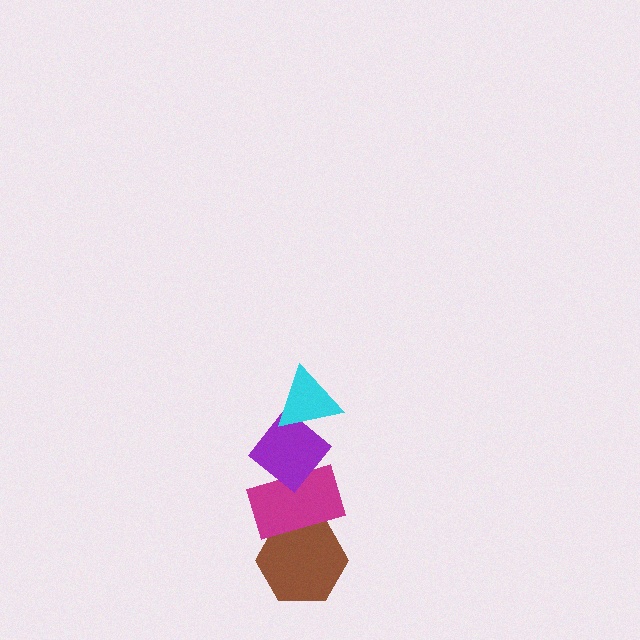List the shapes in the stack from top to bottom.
From top to bottom: the cyan triangle, the purple diamond, the magenta rectangle, the brown hexagon.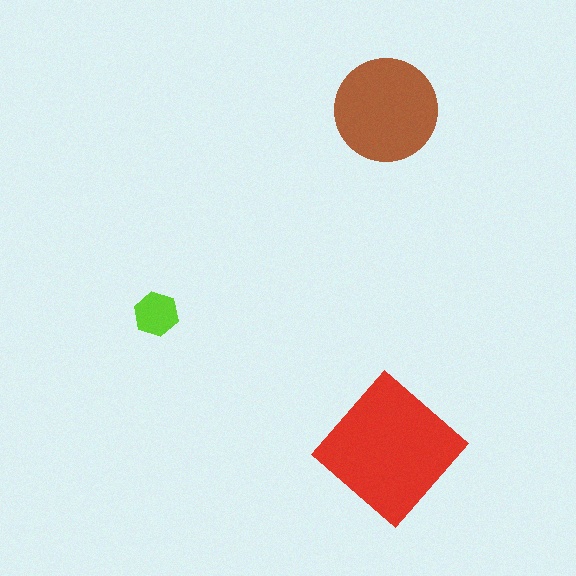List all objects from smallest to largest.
The lime hexagon, the brown circle, the red diamond.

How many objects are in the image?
There are 3 objects in the image.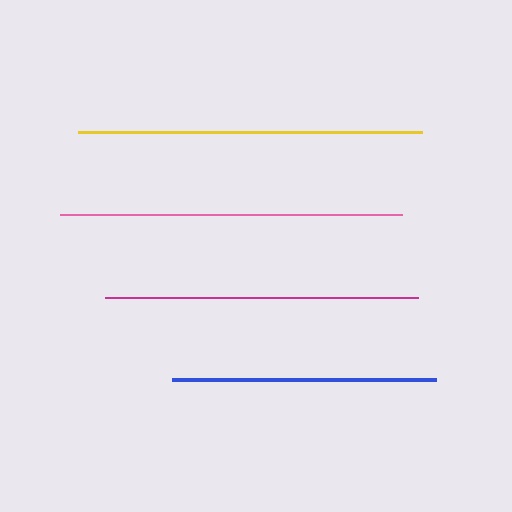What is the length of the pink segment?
The pink segment is approximately 341 pixels long.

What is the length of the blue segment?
The blue segment is approximately 264 pixels long.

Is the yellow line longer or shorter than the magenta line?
The yellow line is longer than the magenta line.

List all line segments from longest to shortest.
From longest to shortest: yellow, pink, magenta, blue.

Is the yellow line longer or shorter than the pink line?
The yellow line is longer than the pink line.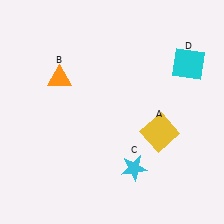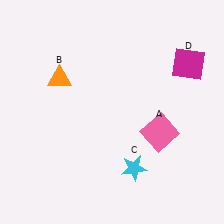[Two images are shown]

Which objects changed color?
A changed from yellow to pink. D changed from cyan to magenta.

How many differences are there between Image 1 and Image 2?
There are 2 differences between the two images.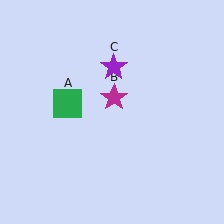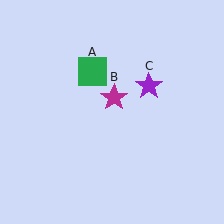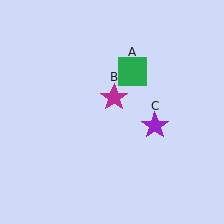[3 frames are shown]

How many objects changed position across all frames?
2 objects changed position: green square (object A), purple star (object C).